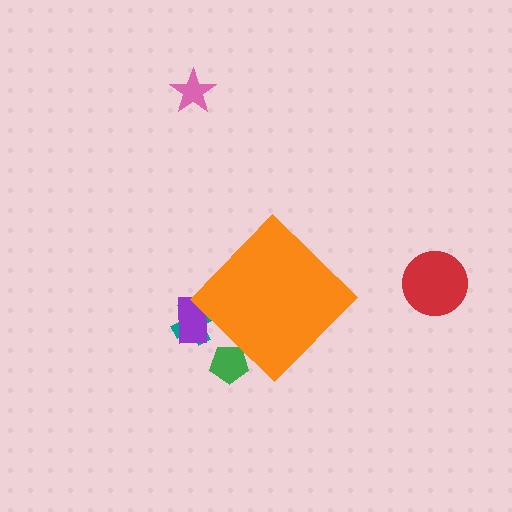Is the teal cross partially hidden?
Yes, the teal cross is partially hidden behind the orange diamond.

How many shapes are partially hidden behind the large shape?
3 shapes are partially hidden.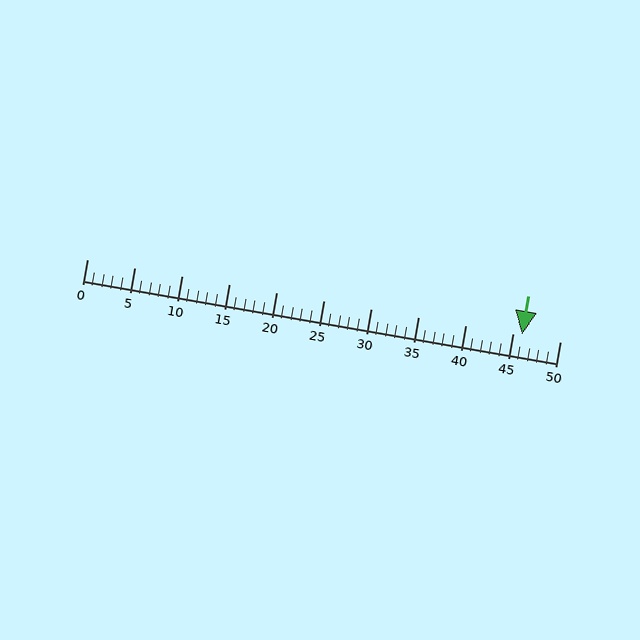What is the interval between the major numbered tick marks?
The major tick marks are spaced 5 units apart.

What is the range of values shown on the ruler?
The ruler shows values from 0 to 50.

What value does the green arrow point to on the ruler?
The green arrow points to approximately 46.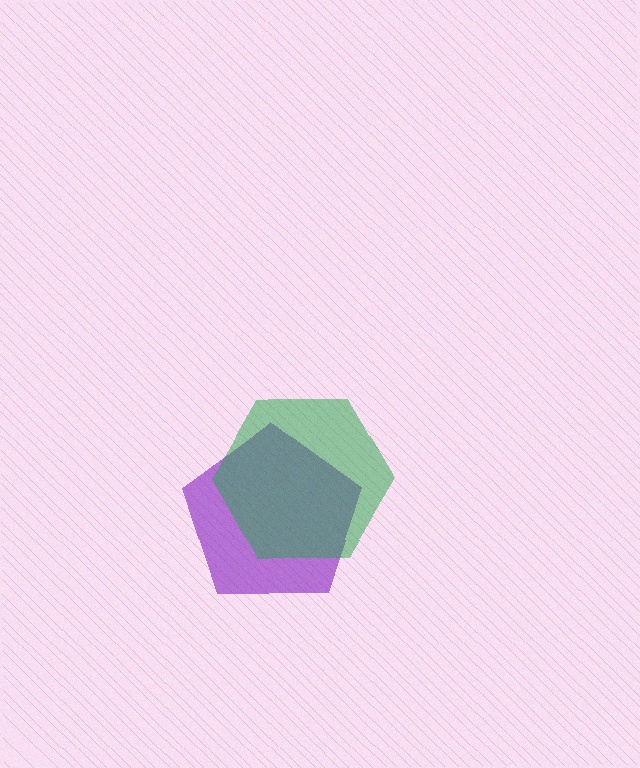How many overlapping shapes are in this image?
There are 2 overlapping shapes in the image.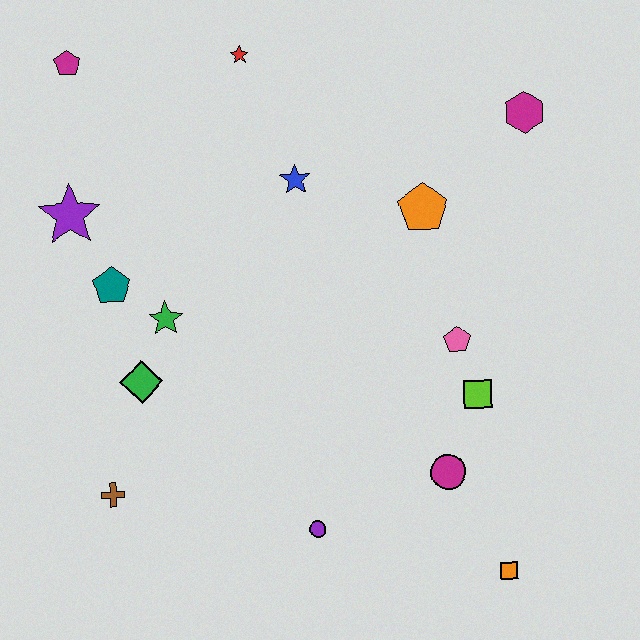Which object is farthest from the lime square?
The magenta pentagon is farthest from the lime square.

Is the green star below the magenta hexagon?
Yes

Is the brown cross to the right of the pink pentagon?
No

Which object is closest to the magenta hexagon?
The orange pentagon is closest to the magenta hexagon.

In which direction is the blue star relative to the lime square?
The blue star is above the lime square.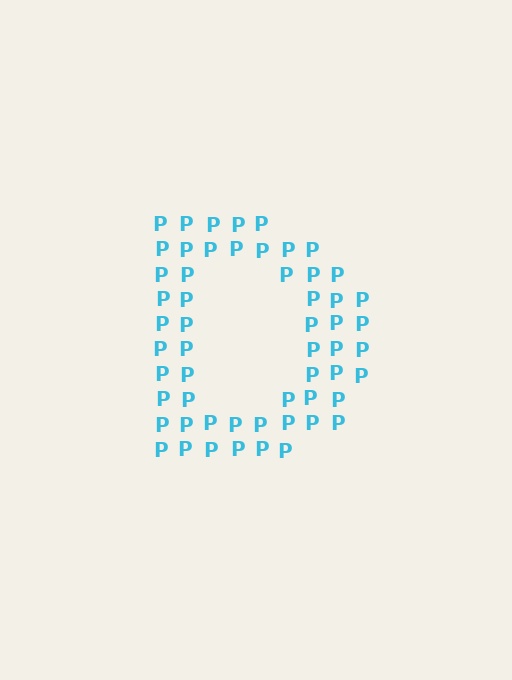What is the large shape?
The large shape is the letter D.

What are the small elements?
The small elements are letter P's.